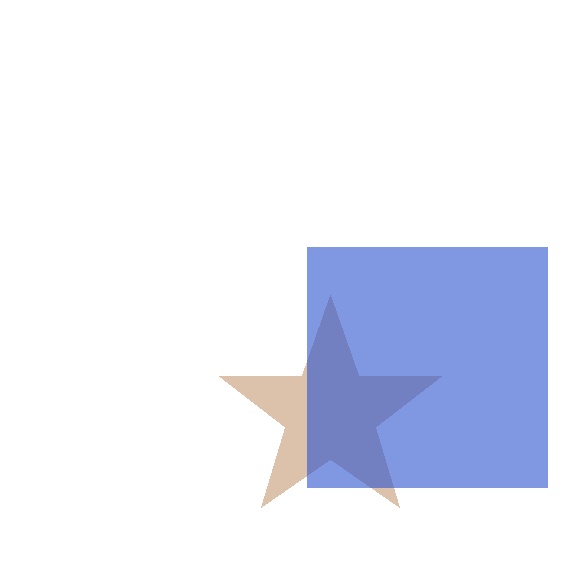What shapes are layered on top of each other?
The layered shapes are: a brown star, a blue square.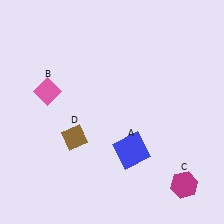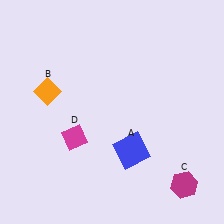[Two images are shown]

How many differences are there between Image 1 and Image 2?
There are 2 differences between the two images.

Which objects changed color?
B changed from pink to orange. D changed from brown to magenta.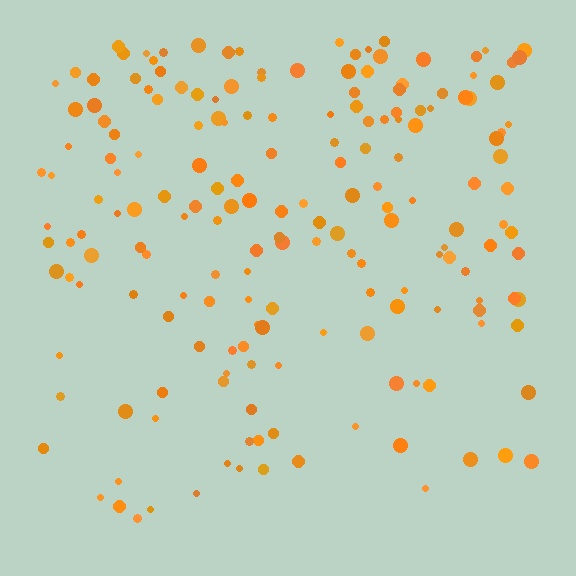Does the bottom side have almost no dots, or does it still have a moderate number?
Still a moderate number, just noticeably fewer than the top.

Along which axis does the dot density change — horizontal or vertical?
Vertical.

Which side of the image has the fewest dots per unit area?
The bottom.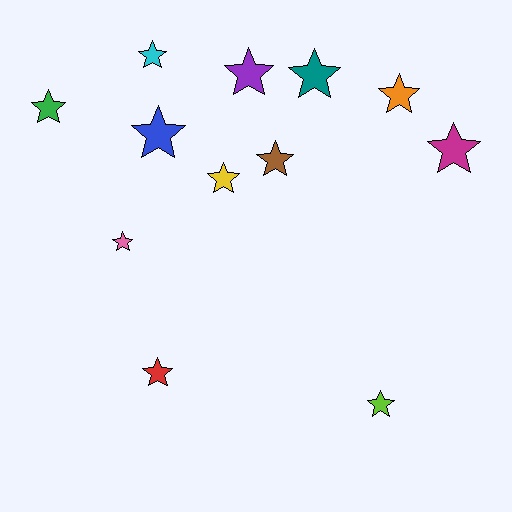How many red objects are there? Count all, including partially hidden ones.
There is 1 red object.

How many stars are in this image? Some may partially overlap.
There are 12 stars.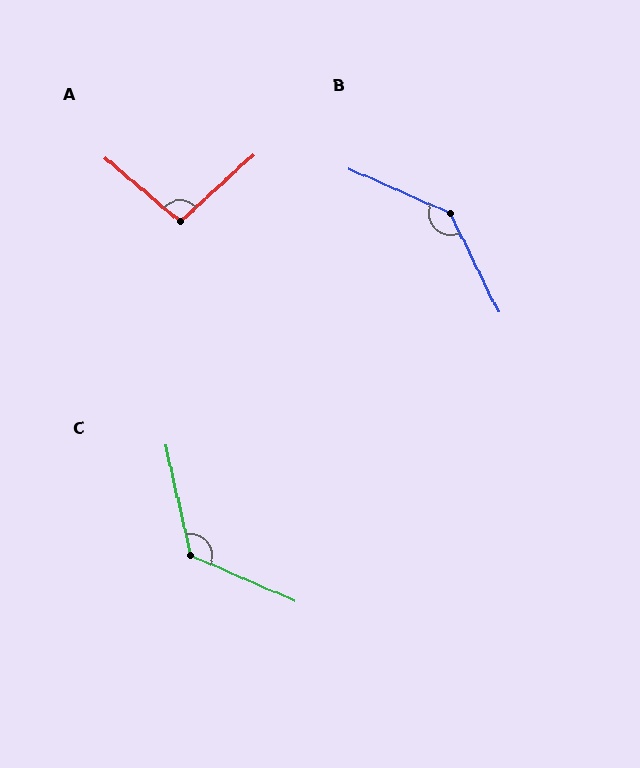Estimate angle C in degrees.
Approximately 126 degrees.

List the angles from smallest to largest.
A (98°), C (126°), B (140°).